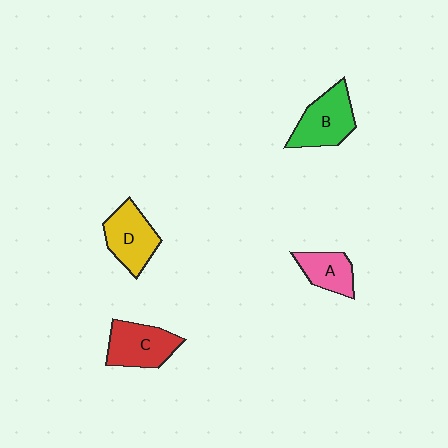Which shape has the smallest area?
Shape A (pink).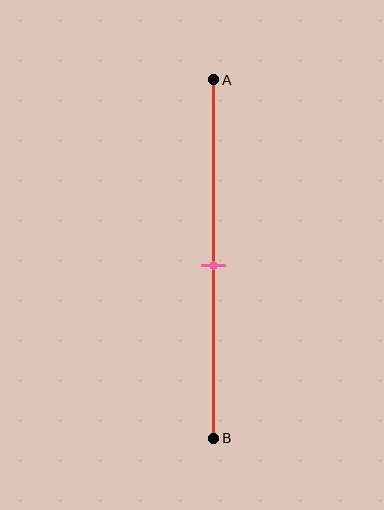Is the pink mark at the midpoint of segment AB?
Yes, the mark is approximately at the midpoint.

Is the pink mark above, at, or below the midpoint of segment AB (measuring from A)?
The pink mark is approximately at the midpoint of segment AB.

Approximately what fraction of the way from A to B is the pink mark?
The pink mark is approximately 50% of the way from A to B.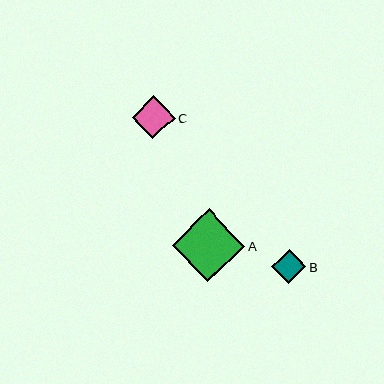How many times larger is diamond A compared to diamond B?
Diamond A is approximately 2.1 times the size of diamond B.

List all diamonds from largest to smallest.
From largest to smallest: A, C, B.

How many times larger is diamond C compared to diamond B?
Diamond C is approximately 1.3 times the size of diamond B.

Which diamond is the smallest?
Diamond B is the smallest with a size of approximately 34 pixels.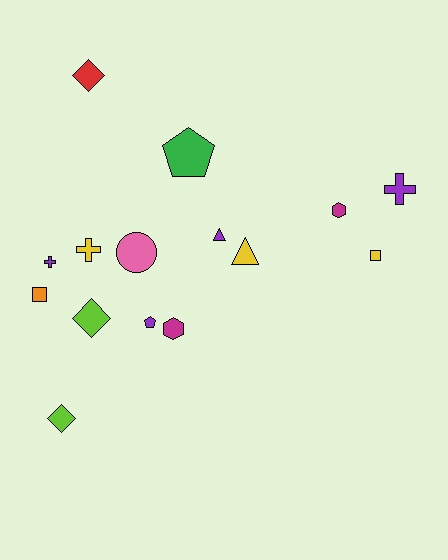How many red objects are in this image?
There is 1 red object.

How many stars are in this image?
There are no stars.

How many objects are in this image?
There are 15 objects.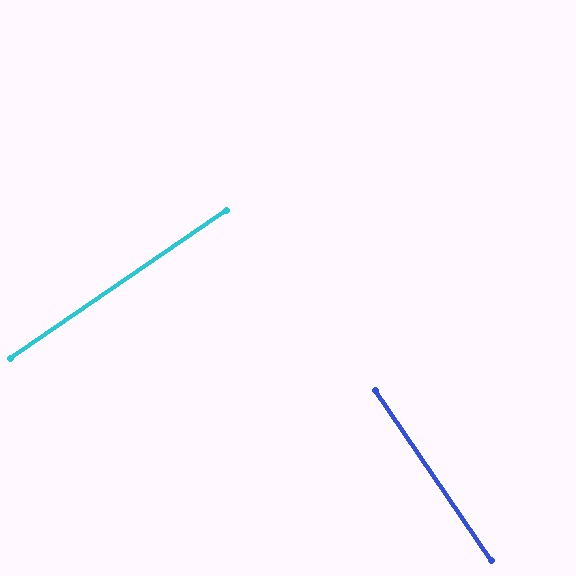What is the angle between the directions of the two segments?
Approximately 90 degrees.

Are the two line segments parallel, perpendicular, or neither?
Perpendicular — they meet at approximately 90°.